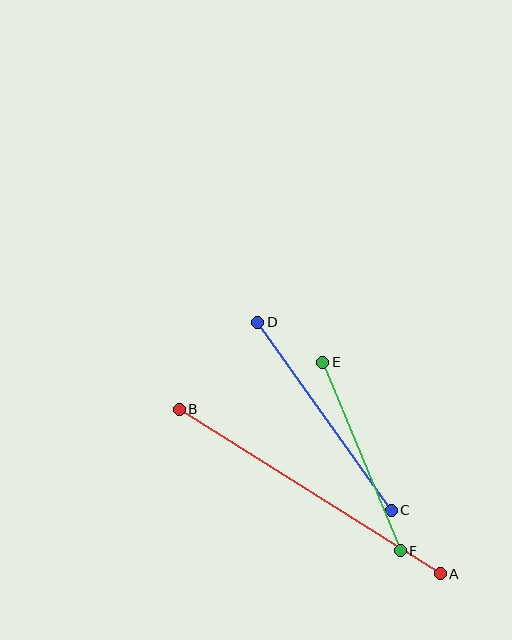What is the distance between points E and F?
The distance is approximately 204 pixels.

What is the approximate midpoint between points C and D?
The midpoint is at approximately (324, 416) pixels.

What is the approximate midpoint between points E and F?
The midpoint is at approximately (362, 456) pixels.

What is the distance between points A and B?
The distance is approximately 309 pixels.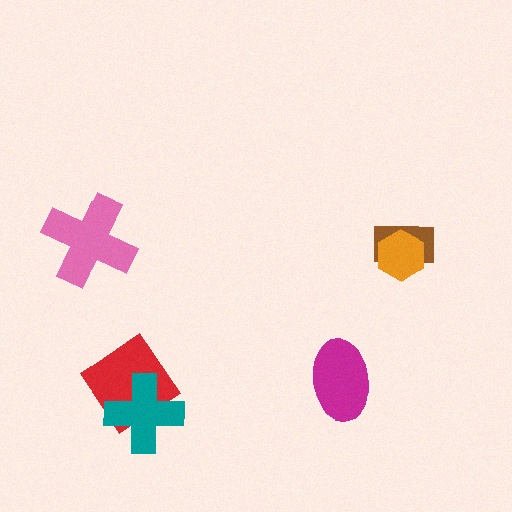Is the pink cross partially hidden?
No, no other shape covers it.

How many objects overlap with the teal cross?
1 object overlaps with the teal cross.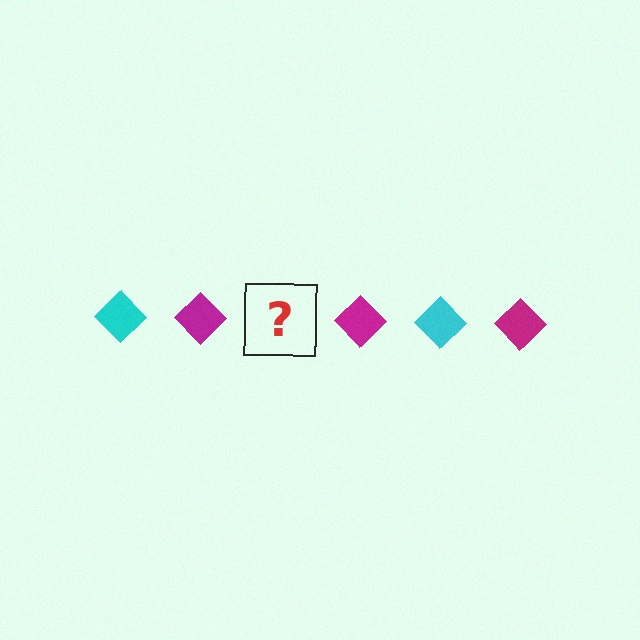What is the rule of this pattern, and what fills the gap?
The rule is that the pattern cycles through cyan, magenta diamonds. The gap should be filled with a cyan diamond.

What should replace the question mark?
The question mark should be replaced with a cyan diamond.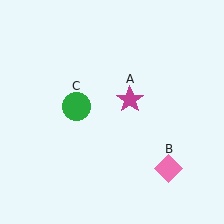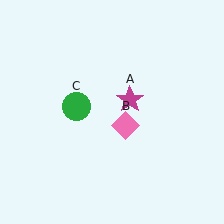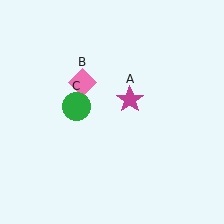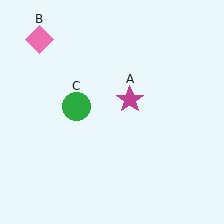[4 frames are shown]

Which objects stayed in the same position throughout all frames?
Magenta star (object A) and green circle (object C) remained stationary.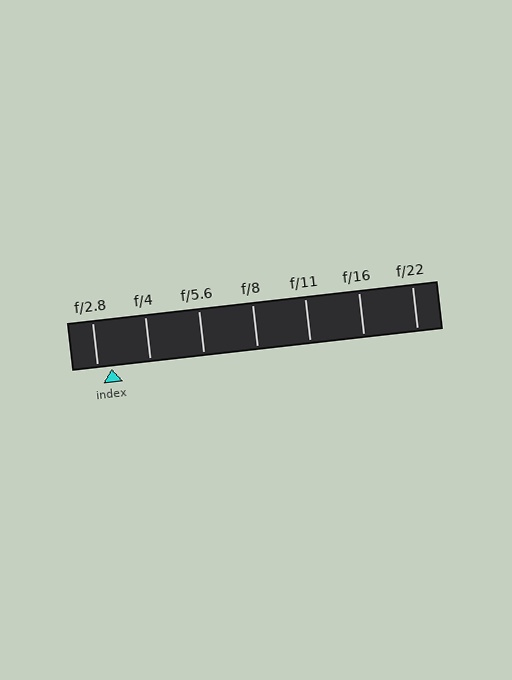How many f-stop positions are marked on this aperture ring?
There are 7 f-stop positions marked.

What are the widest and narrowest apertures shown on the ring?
The widest aperture shown is f/2.8 and the narrowest is f/22.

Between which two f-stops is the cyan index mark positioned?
The index mark is between f/2.8 and f/4.